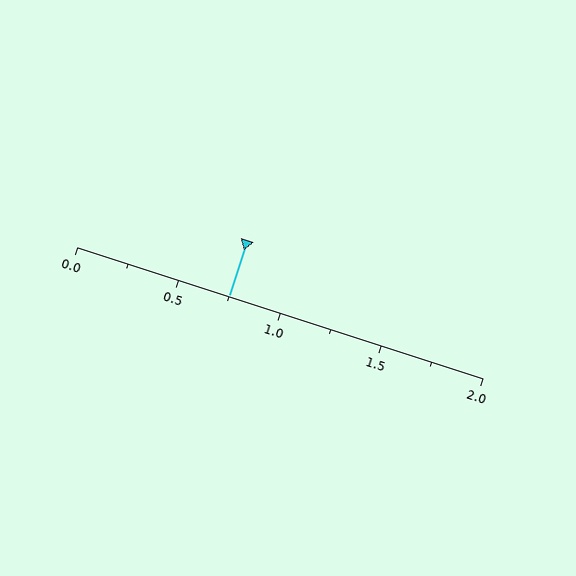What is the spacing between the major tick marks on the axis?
The major ticks are spaced 0.5 apart.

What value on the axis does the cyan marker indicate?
The marker indicates approximately 0.75.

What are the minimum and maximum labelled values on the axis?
The axis runs from 0.0 to 2.0.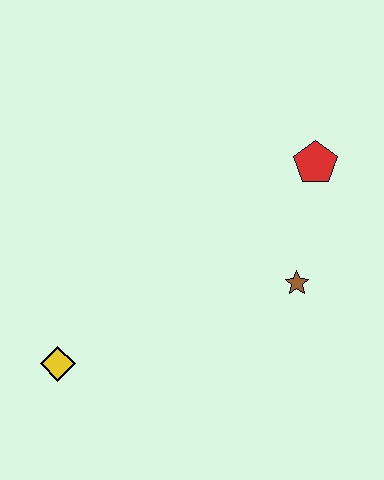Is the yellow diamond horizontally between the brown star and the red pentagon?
No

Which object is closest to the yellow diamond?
The brown star is closest to the yellow diamond.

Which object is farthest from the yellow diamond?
The red pentagon is farthest from the yellow diamond.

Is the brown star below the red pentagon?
Yes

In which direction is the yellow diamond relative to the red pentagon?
The yellow diamond is to the left of the red pentagon.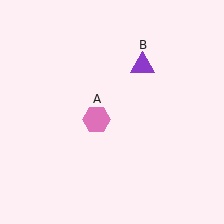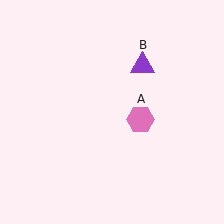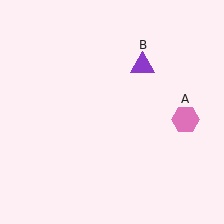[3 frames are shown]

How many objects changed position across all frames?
1 object changed position: pink hexagon (object A).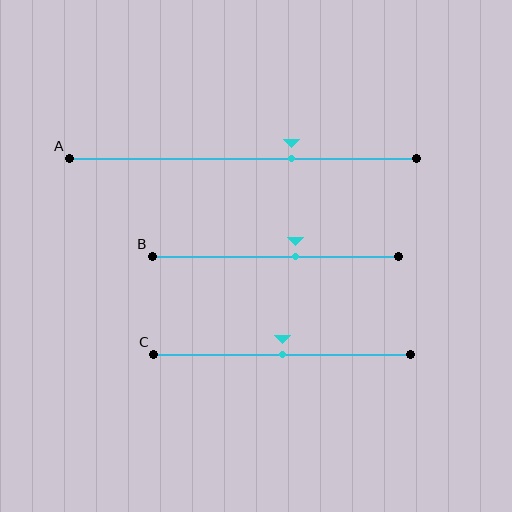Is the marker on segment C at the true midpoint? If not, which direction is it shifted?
Yes, the marker on segment C is at the true midpoint.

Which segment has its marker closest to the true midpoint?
Segment C has its marker closest to the true midpoint.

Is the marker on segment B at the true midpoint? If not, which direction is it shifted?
No, the marker on segment B is shifted to the right by about 8% of the segment length.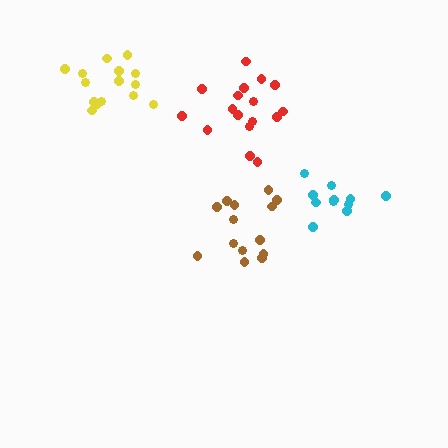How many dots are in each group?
Group 1: 17 dots, Group 2: 11 dots, Group 3: 15 dots, Group 4: 14 dots (57 total).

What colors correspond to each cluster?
The clusters are colored: red, cyan, yellow, brown.